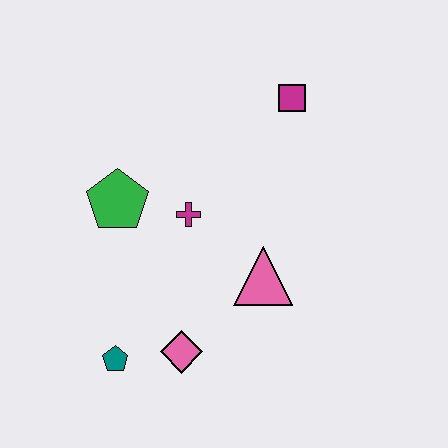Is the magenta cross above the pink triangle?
Yes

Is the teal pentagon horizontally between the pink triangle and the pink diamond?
No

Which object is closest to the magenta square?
The magenta cross is closest to the magenta square.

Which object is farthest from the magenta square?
The teal pentagon is farthest from the magenta square.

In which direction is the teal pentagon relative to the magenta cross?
The teal pentagon is below the magenta cross.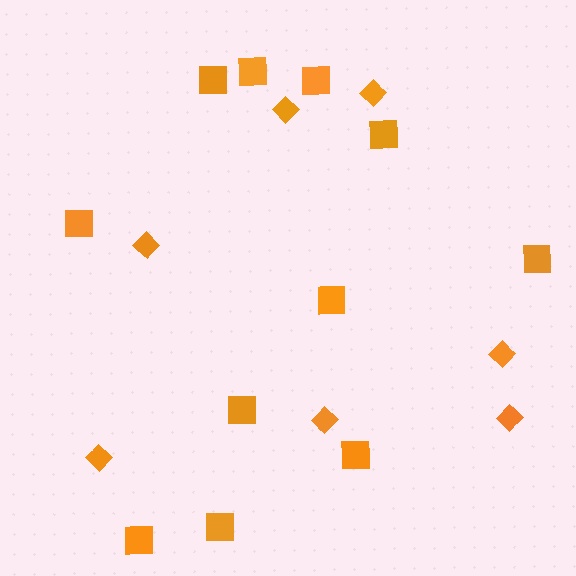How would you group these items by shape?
There are 2 groups: one group of squares (11) and one group of diamonds (7).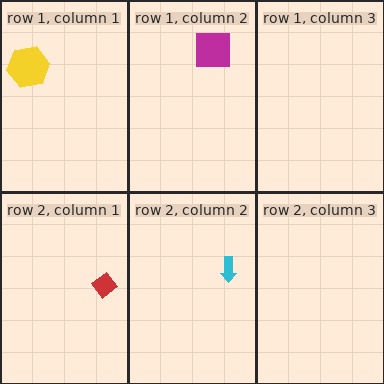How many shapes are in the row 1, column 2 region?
1.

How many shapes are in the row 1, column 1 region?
1.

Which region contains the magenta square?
The row 1, column 2 region.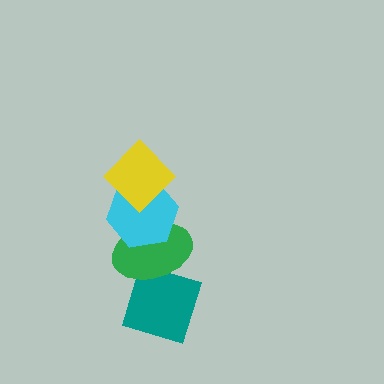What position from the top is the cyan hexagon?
The cyan hexagon is 2nd from the top.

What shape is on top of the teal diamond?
The green ellipse is on top of the teal diamond.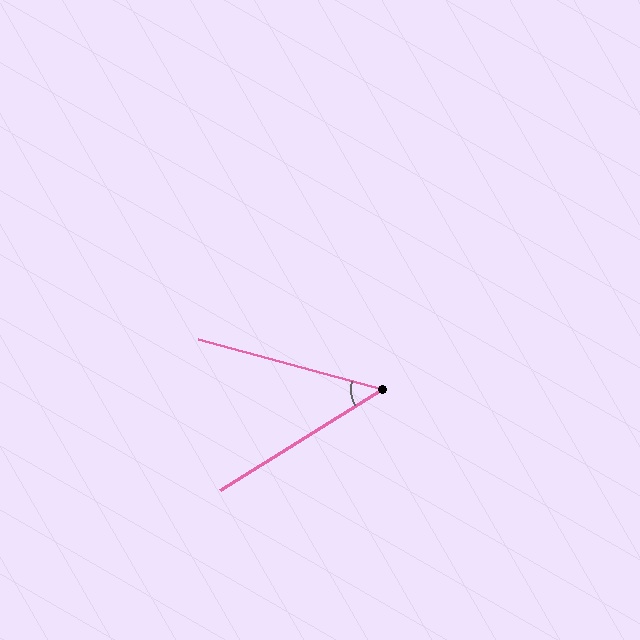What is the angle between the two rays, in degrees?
Approximately 47 degrees.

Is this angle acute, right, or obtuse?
It is acute.